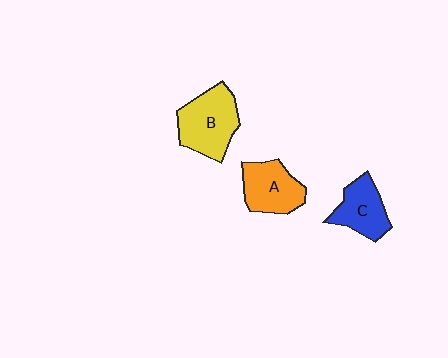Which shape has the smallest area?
Shape C (blue).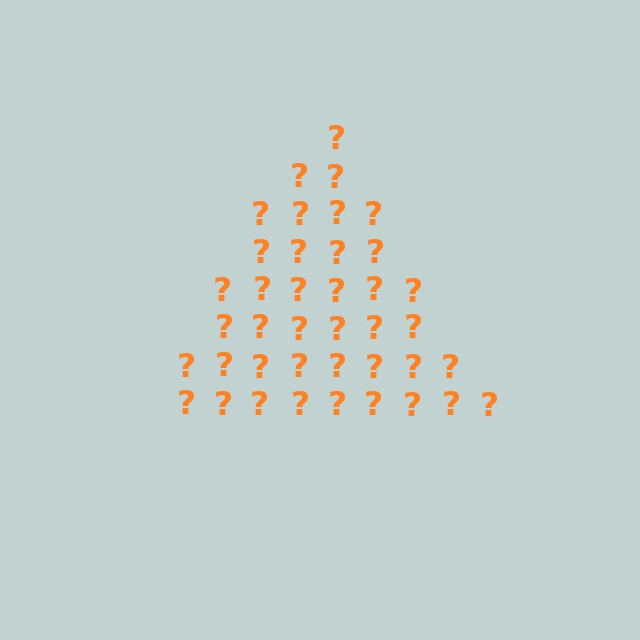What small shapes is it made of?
It is made of small question marks.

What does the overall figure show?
The overall figure shows a triangle.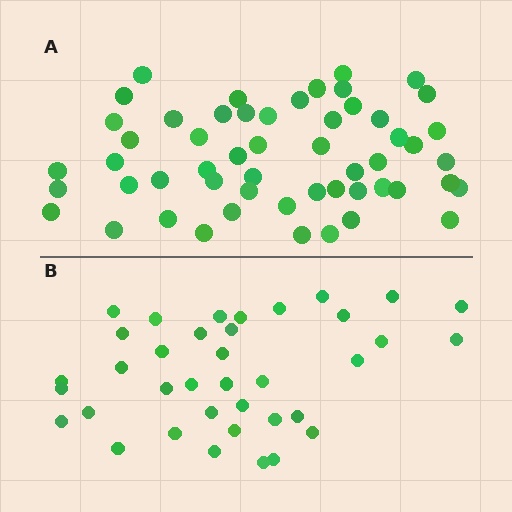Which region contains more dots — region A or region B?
Region A (the top region) has more dots.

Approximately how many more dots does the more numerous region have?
Region A has approximately 15 more dots than region B.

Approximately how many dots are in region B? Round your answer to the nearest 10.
About 40 dots. (The exact count is 37, which rounds to 40.)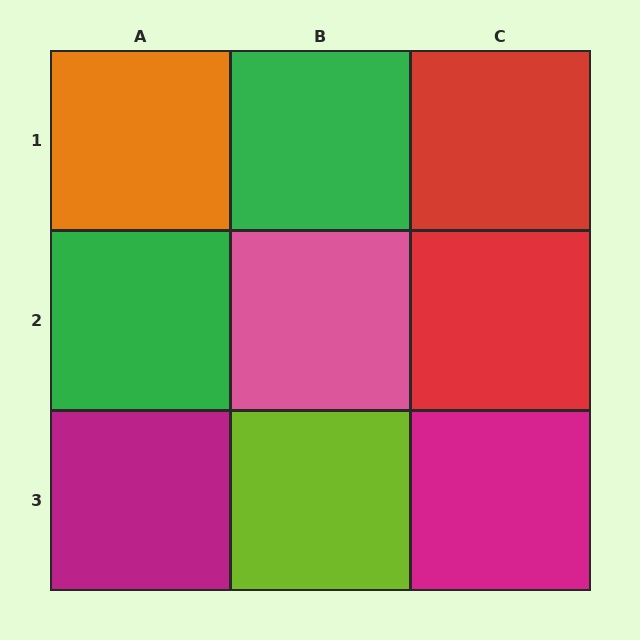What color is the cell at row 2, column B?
Pink.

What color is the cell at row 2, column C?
Red.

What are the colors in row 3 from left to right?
Magenta, lime, magenta.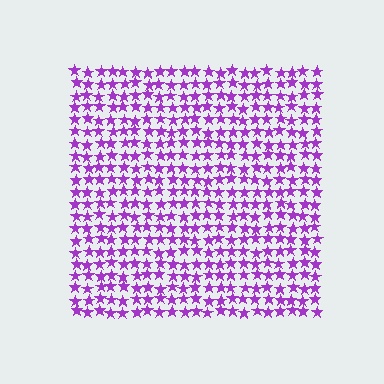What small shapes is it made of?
It is made of small stars.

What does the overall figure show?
The overall figure shows a square.